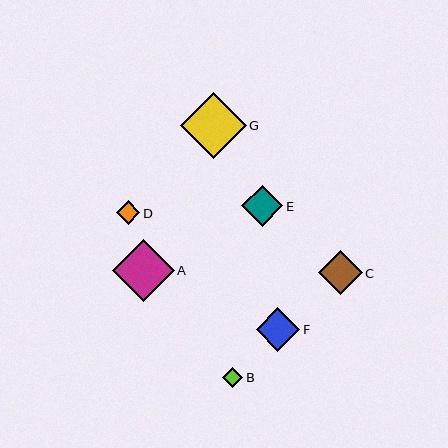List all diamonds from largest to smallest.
From largest to smallest: G, A, F, C, E, D, B.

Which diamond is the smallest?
Diamond B is the smallest with a size of approximately 20 pixels.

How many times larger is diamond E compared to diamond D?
Diamond E is approximately 1.7 times the size of diamond D.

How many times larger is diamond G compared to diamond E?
Diamond G is approximately 1.6 times the size of diamond E.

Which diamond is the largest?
Diamond G is the largest with a size of approximately 65 pixels.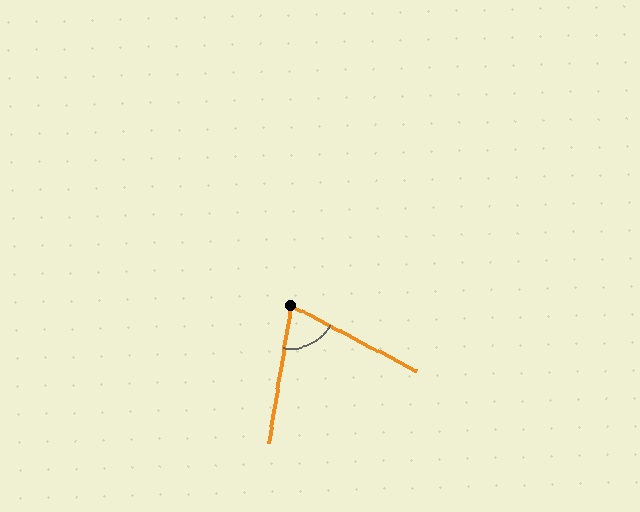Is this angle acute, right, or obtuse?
It is acute.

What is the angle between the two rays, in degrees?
Approximately 72 degrees.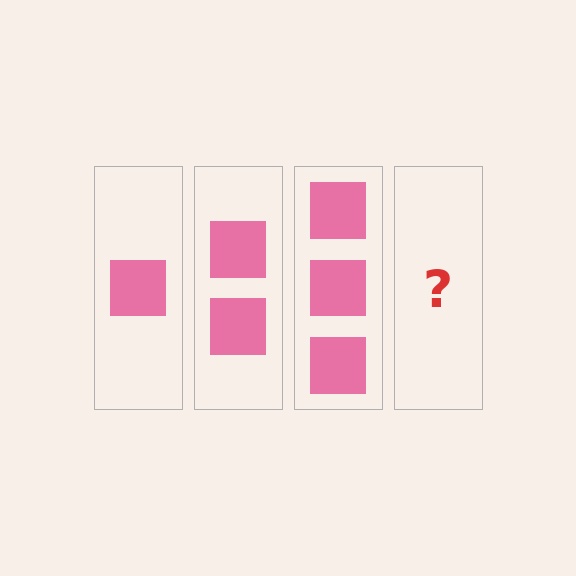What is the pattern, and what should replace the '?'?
The pattern is that each step adds one more square. The '?' should be 4 squares.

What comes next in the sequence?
The next element should be 4 squares.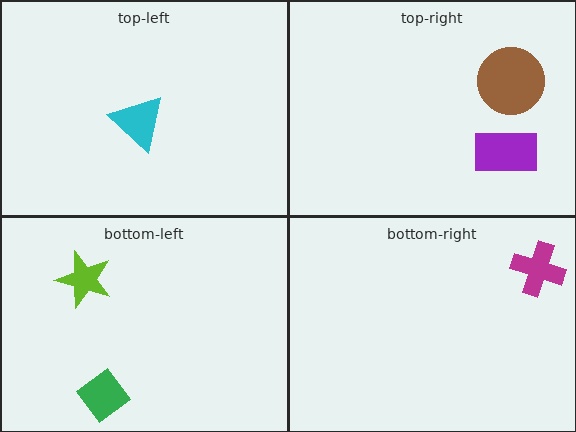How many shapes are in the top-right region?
2.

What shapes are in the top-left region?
The cyan triangle.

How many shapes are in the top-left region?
1.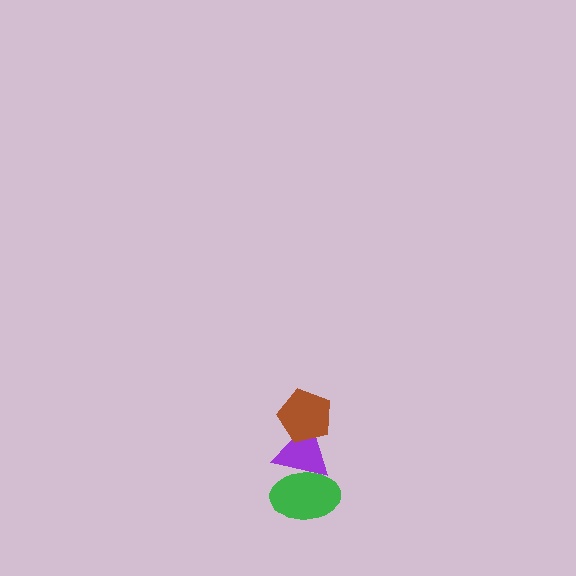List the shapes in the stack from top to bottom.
From top to bottom: the brown pentagon, the purple triangle, the green ellipse.